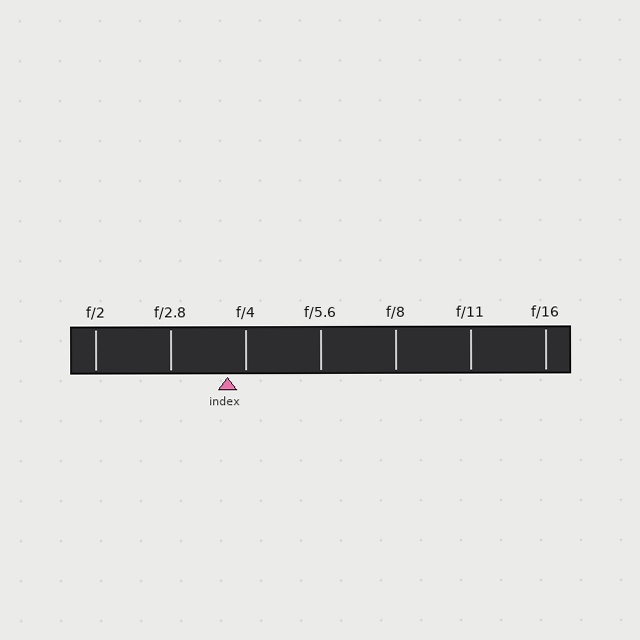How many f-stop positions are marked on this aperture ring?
There are 7 f-stop positions marked.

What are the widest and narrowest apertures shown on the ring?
The widest aperture shown is f/2 and the narrowest is f/16.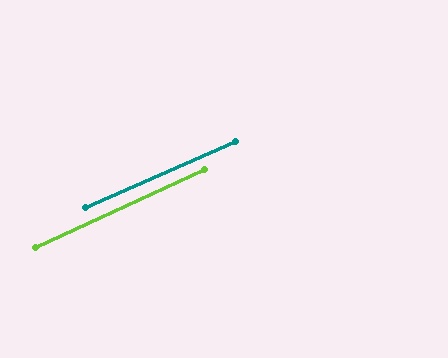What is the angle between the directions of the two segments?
Approximately 1 degree.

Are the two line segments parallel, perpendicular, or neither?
Parallel — their directions differ by only 0.9°.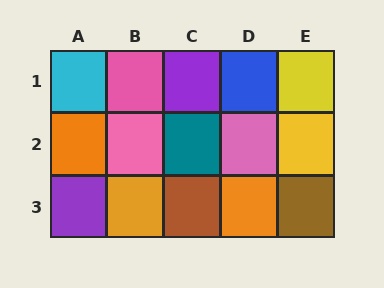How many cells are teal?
1 cell is teal.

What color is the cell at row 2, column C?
Teal.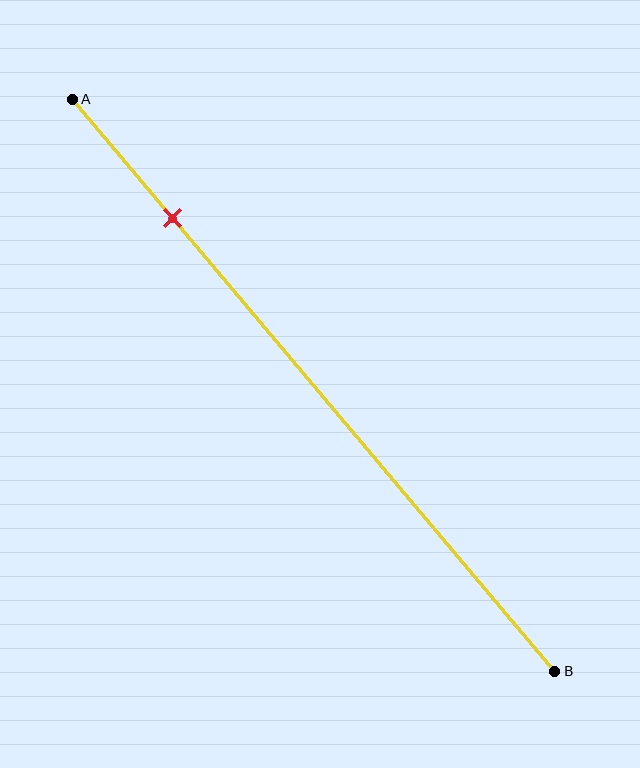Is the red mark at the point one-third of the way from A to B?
No, the mark is at about 20% from A, not at the 33% one-third point.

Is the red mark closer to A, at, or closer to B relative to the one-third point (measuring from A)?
The red mark is closer to point A than the one-third point of segment AB.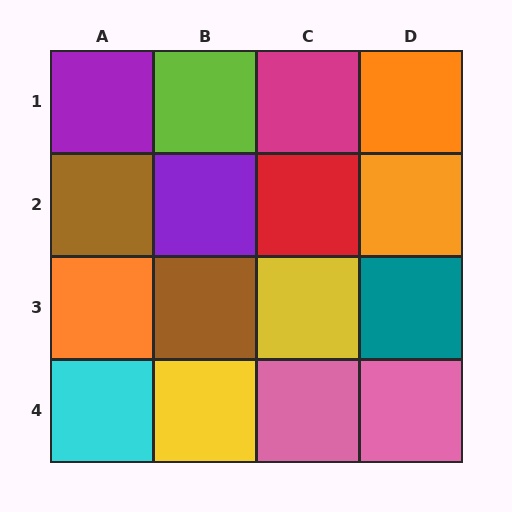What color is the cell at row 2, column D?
Orange.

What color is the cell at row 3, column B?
Brown.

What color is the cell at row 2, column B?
Purple.